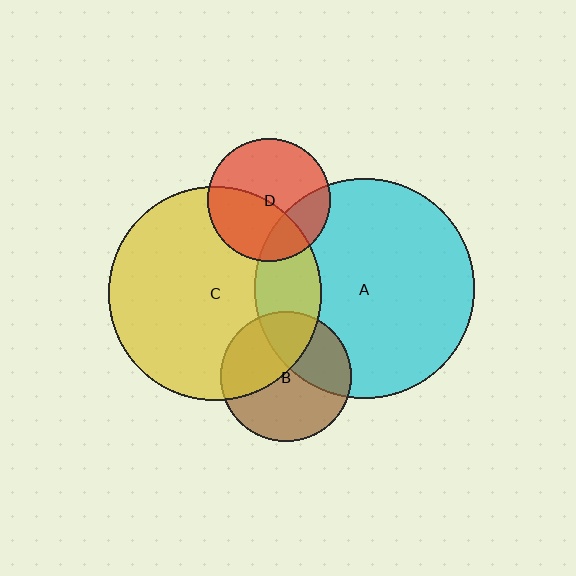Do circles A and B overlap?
Yes.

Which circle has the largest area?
Circle A (cyan).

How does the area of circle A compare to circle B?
Approximately 2.9 times.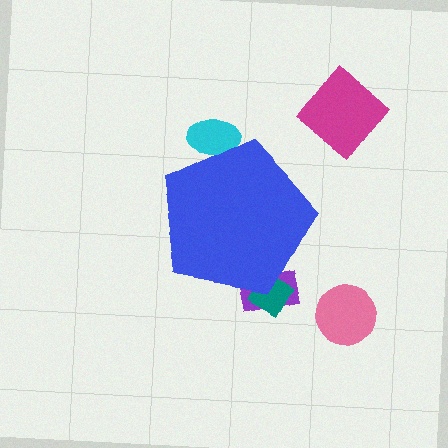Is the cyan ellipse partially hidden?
Yes, the cyan ellipse is partially hidden behind the blue pentagon.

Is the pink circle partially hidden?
No, the pink circle is fully visible.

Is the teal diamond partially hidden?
Yes, the teal diamond is partially hidden behind the blue pentagon.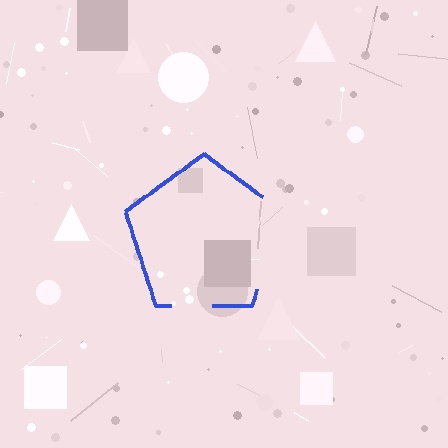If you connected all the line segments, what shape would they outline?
They would outline a pentagon.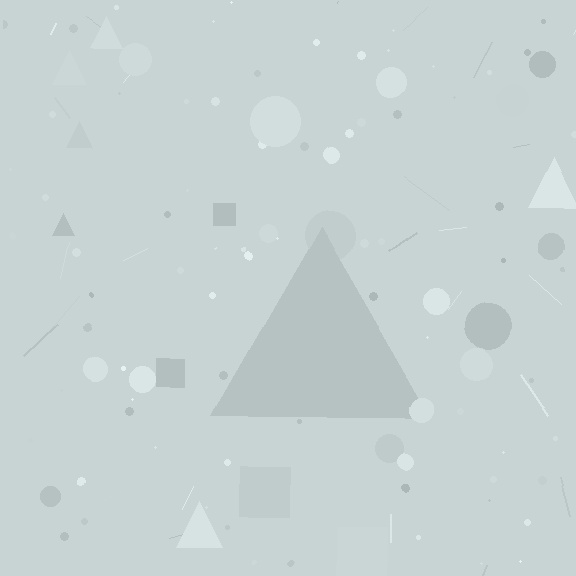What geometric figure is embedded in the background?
A triangle is embedded in the background.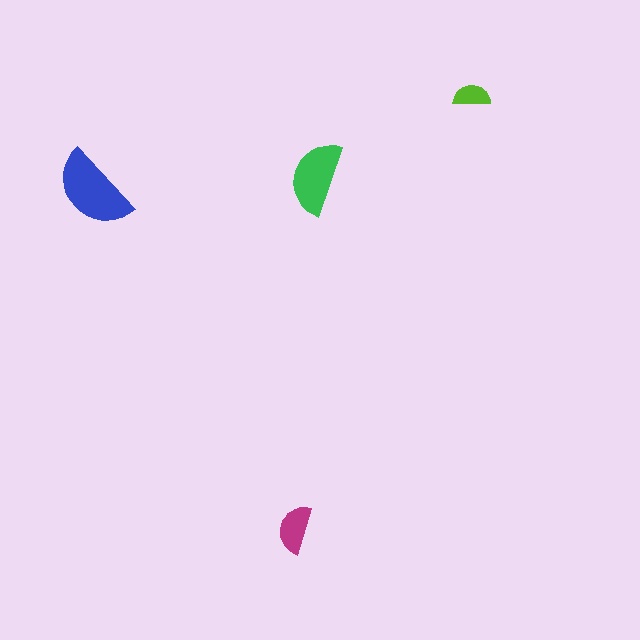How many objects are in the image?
There are 4 objects in the image.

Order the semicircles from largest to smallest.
the blue one, the green one, the magenta one, the lime one.